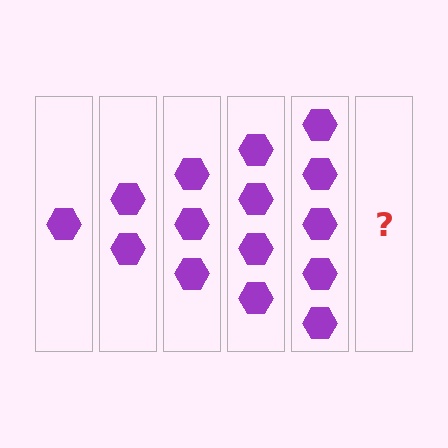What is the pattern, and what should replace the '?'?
The pattern is that each step adds one more hexagon. The '?' should be 6 hexagons.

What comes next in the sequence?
The next element should be 6 hexagons.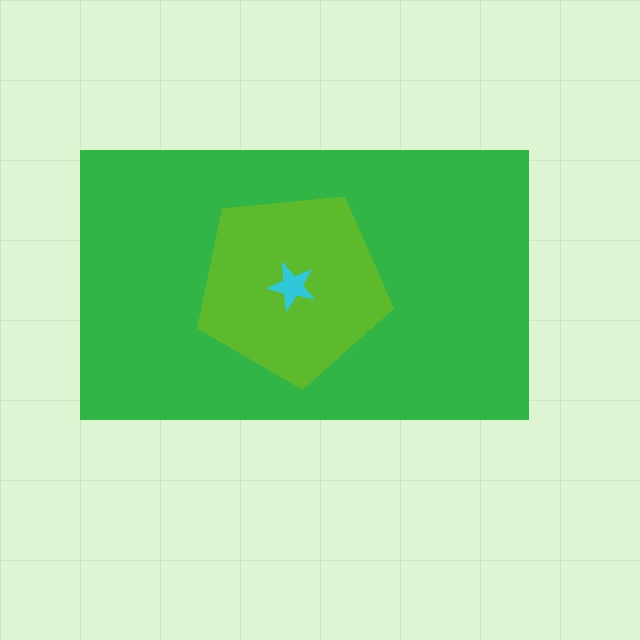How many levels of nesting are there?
3.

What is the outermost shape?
The green rectangle.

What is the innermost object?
The cyan star.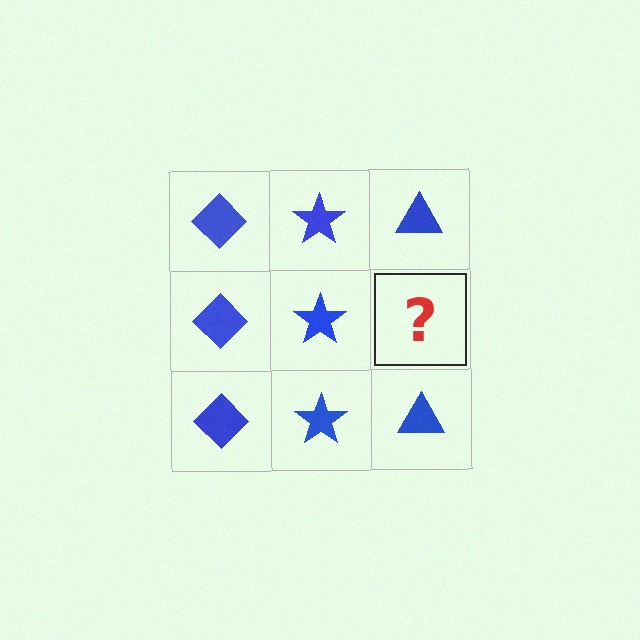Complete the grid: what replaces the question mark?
The question mark should be replaced with a blue triangle.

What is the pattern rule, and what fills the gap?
The rule is that each column has a consistent shape. The gap should be filled with a blue triangle.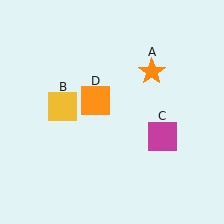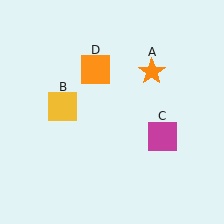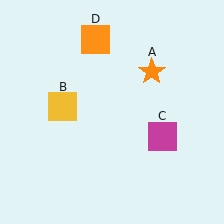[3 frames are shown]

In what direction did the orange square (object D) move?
The orange square (object D) moved up.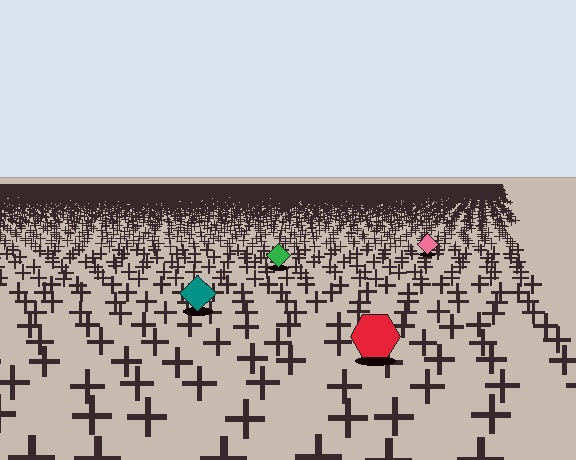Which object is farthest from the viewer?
The pink diamond is farthest from the viewer. It appears smaller and the ground texture around it is denser.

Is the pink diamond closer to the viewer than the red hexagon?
No. The red hexagon is closer — you can tell from the texture gradient: the ground texture is coarser near it.